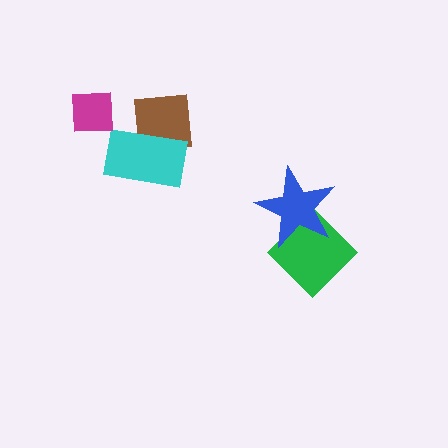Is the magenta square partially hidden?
No, no other shape covers it.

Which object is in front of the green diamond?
The blue star is in front of the green diamond.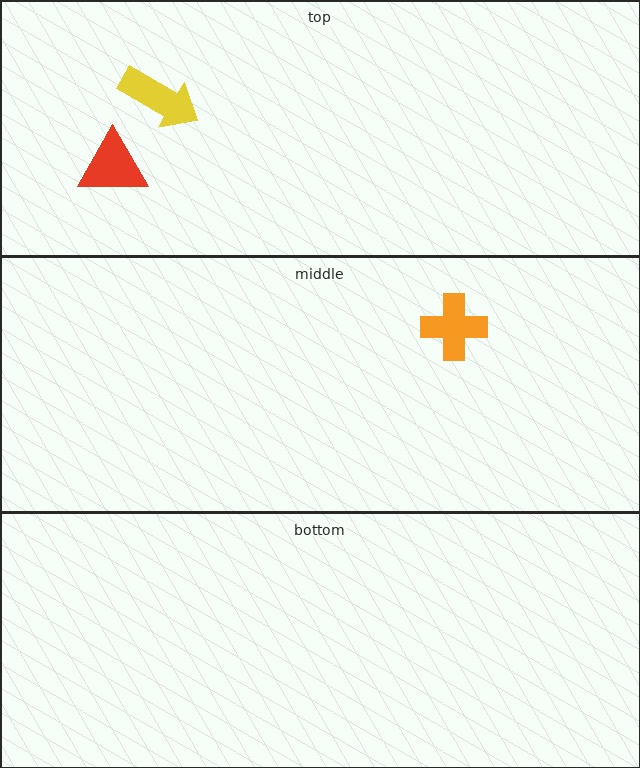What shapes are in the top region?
The yellow arrow, the red triangle.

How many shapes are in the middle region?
1.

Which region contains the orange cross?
The middle region.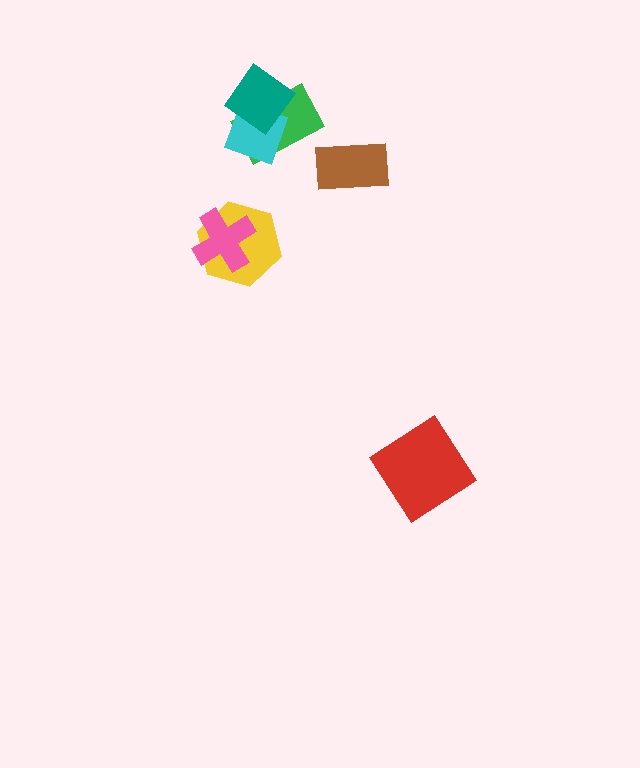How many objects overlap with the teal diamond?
2 objects overlap with the teal diamond.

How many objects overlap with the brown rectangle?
0 objects overlap with the brown rectangle.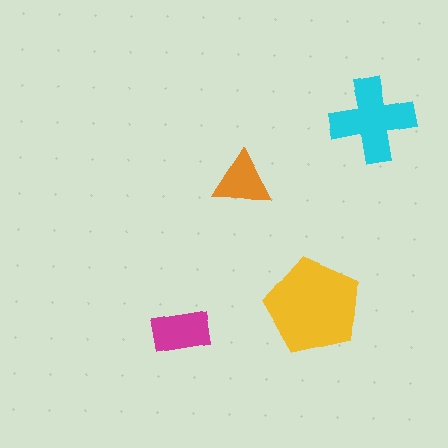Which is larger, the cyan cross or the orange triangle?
The cyan cross.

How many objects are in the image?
There are 4 objects in the image.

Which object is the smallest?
The orange triangle.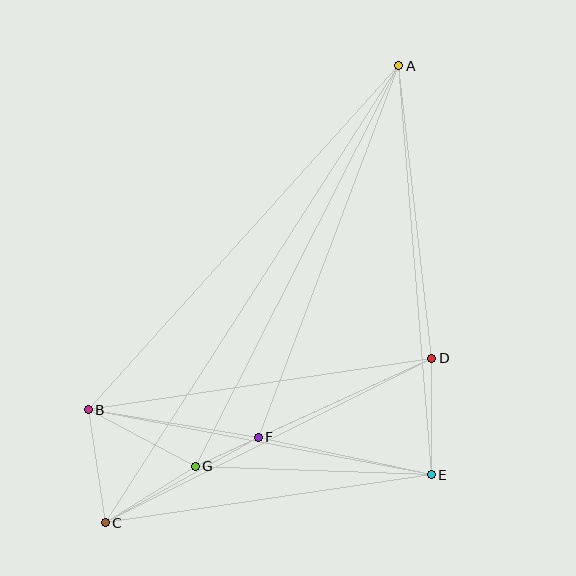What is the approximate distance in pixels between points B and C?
The distance between B and C is approximately 114 pixels.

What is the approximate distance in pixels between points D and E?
The distance between D and E is approximately 116 pixels.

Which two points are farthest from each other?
Points A and C are farthest from each other.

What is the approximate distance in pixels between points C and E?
The distance between C and E is approximately 329 pixels.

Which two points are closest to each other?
Points F and G are closest to each other.